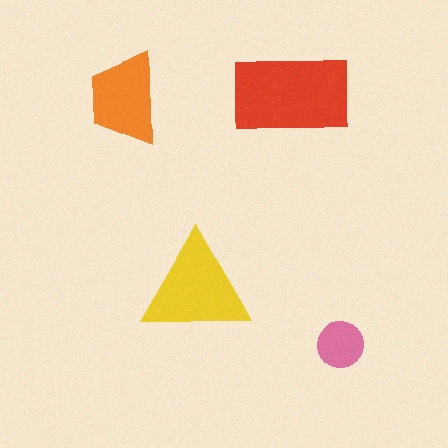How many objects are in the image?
There are 4 objects in the image.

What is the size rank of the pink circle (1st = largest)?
4th.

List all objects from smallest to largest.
The pink circle, the orange trapezoid, the yellow triangle, the red rectangle.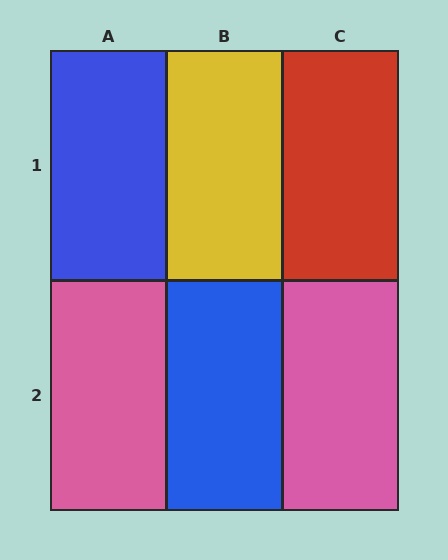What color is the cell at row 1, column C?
Red.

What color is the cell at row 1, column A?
Blue.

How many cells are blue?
2 cells are blue.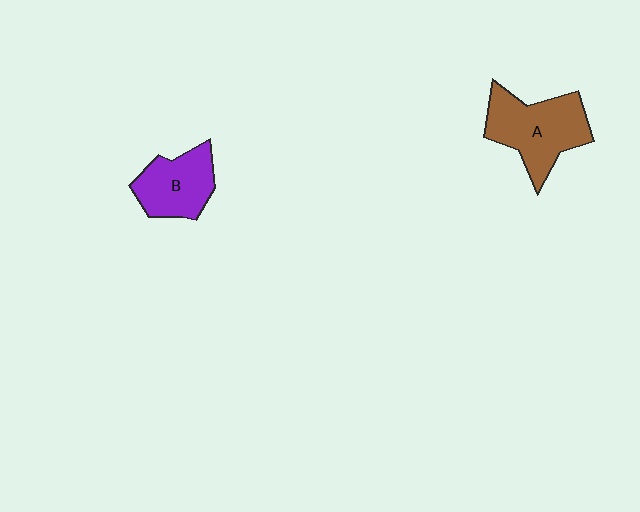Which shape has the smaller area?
Shape B (purple).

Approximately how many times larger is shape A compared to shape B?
Approximately 1.4 times.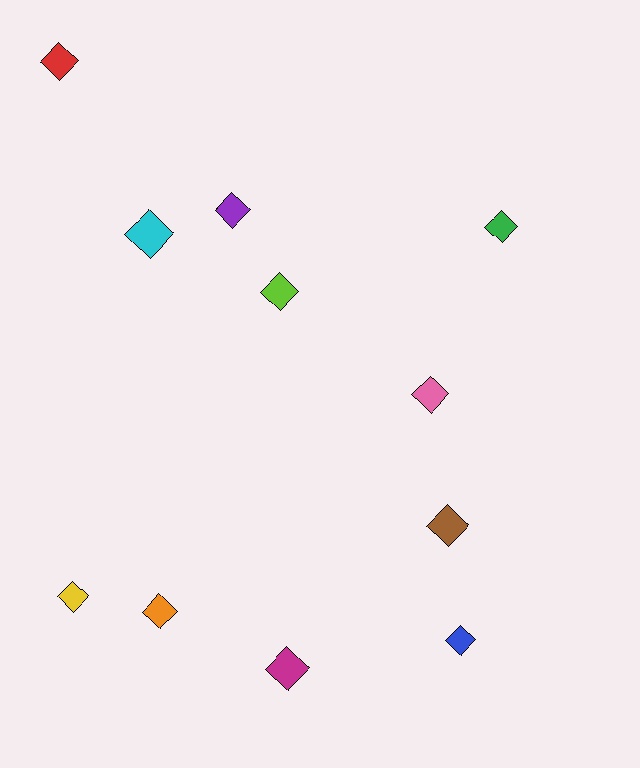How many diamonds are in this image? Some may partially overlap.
There are 11 diamonds.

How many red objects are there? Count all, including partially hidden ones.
There is 1 red object.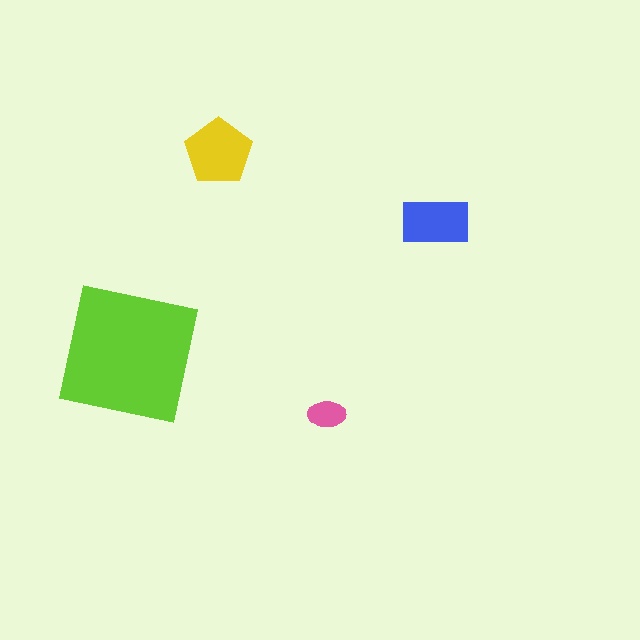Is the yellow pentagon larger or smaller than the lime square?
Smaller.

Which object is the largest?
The lime square.